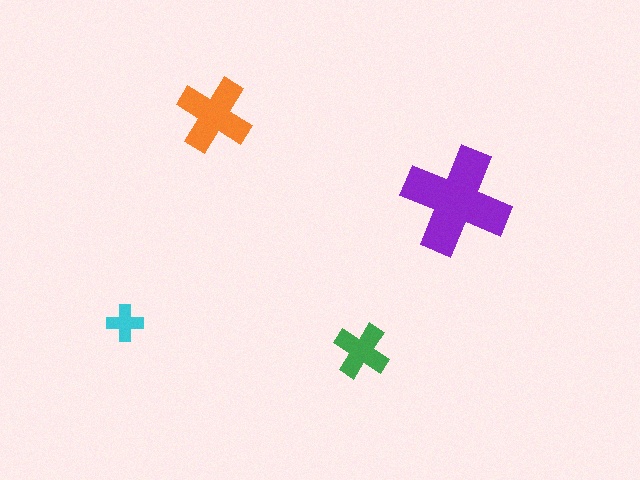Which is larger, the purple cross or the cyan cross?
The purple one.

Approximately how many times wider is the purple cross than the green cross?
About 2 times wider.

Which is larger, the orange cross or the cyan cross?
The orange one.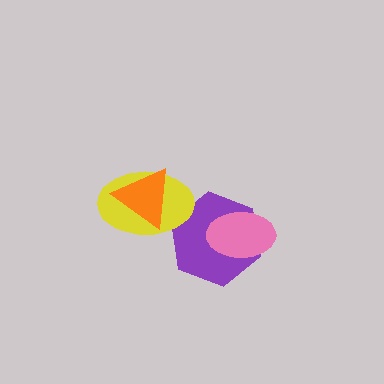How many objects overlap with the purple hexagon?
2 objects overlap with the purple hexagon.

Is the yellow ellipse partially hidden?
Yes, it is partially covered by another shape.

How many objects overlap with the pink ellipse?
1 object overlaps with the pink ellipse.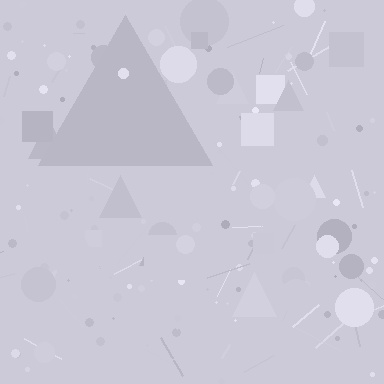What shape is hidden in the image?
A triangle is hidden in the image.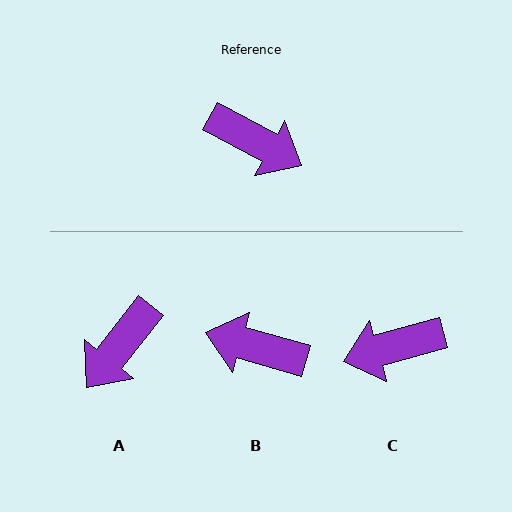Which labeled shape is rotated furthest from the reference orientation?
B, about 168 degrees away.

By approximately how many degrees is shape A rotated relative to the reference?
Approximately 100 degrees clockwise.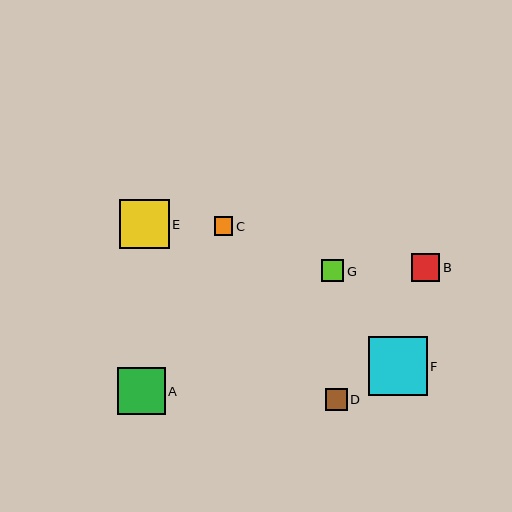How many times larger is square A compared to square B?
Square A is approximately 1.7 times the size of square B.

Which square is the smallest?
Square C is the smallest with a size of approximately 19 pixels.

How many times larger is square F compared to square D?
Square F is approximately 2.6 times the size of square D.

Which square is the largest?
Square F is the largest with a size of approximately 58 pixels.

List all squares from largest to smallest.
From largest to smallest: F, E, A, B, G, D, C.